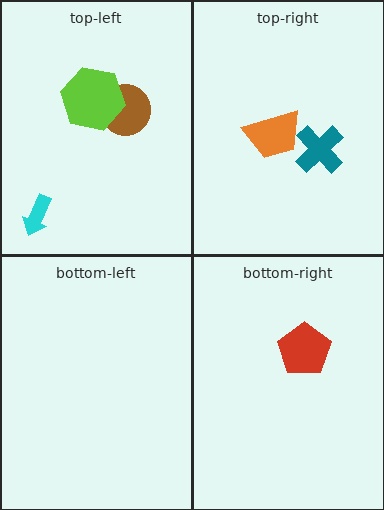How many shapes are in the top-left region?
3.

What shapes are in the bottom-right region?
The red pentagon.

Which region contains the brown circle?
The top-left region.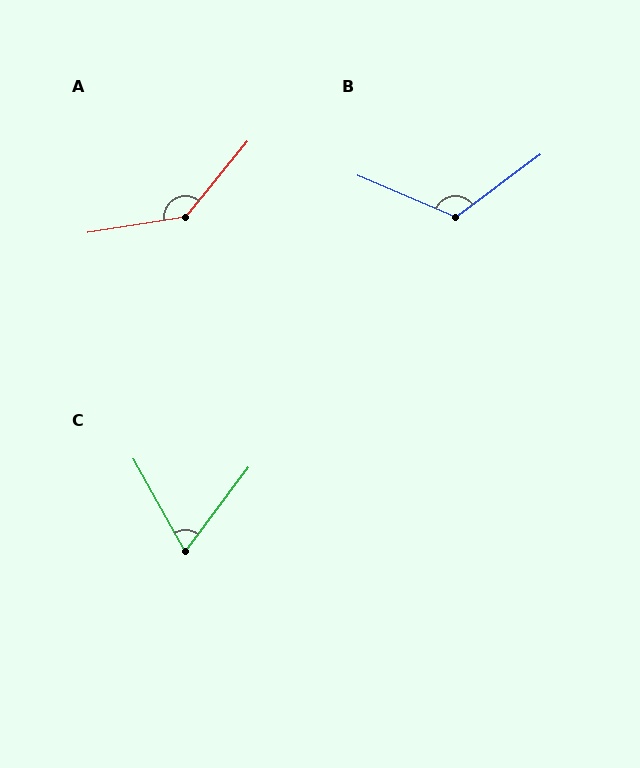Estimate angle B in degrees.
Approximately 120 degrees.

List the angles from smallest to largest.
C (66°), B (120°), A (138°).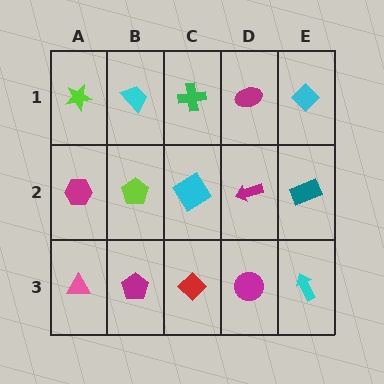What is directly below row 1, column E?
A teal rectangle.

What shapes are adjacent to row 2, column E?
A cyan diamond (row 1, column E), a cyan arrow (row 3, column E), a magenta arrow (row 2, column D).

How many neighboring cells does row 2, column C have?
4.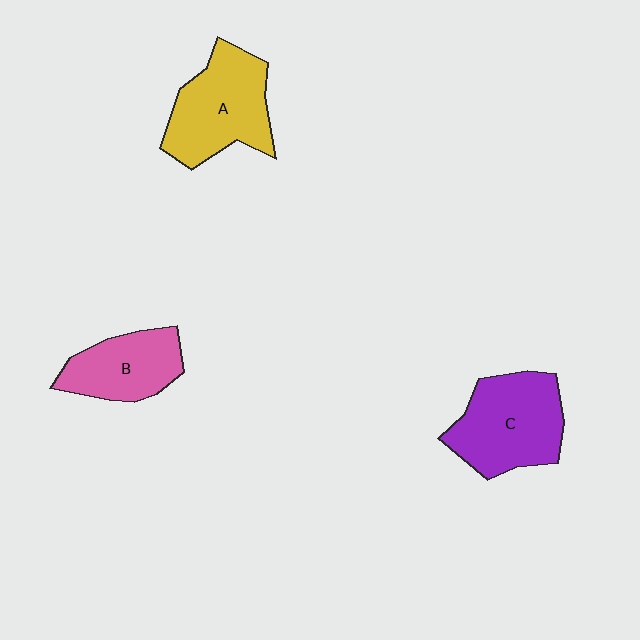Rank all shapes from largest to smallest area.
From largest to smallest: C (purple), A (yellow), B (pink).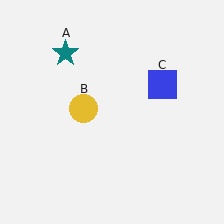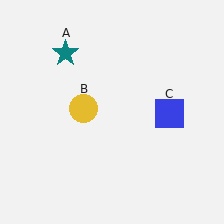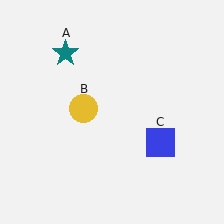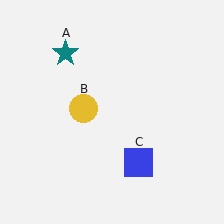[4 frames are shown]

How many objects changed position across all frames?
1 object changed position: blue square (object C).